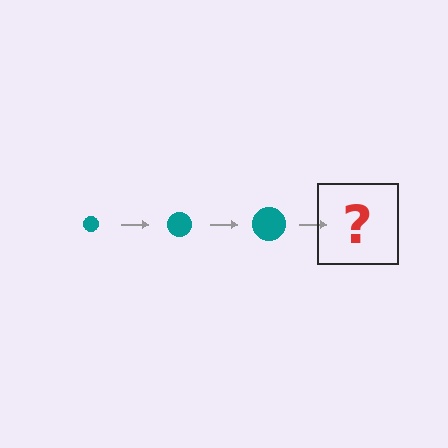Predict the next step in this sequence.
The next step is a teal circle, larger than the previous one.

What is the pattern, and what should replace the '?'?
The pattern is that the circle gets progressively larger each step. The '?' should be a teal circle, larger than the previous one.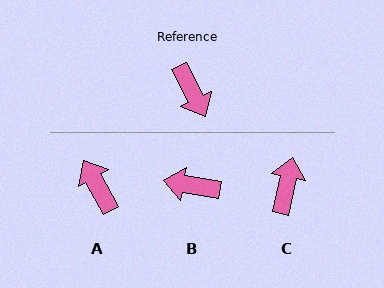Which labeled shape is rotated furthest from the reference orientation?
A, about 178 degrees away.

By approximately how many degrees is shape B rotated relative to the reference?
Approximately 127 degrees clockwise.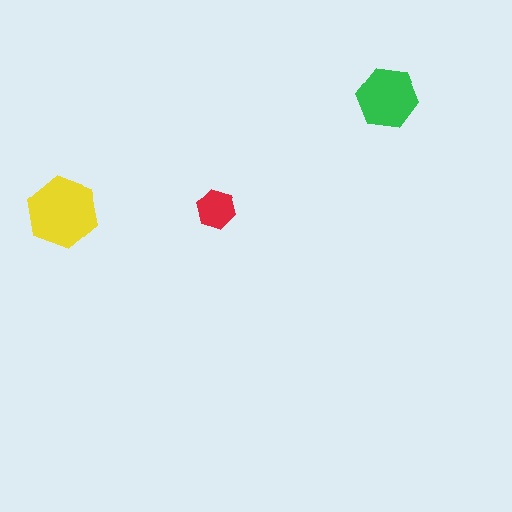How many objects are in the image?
There are 3 objects in the image.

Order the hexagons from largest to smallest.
the yellow one, the green one, the red one.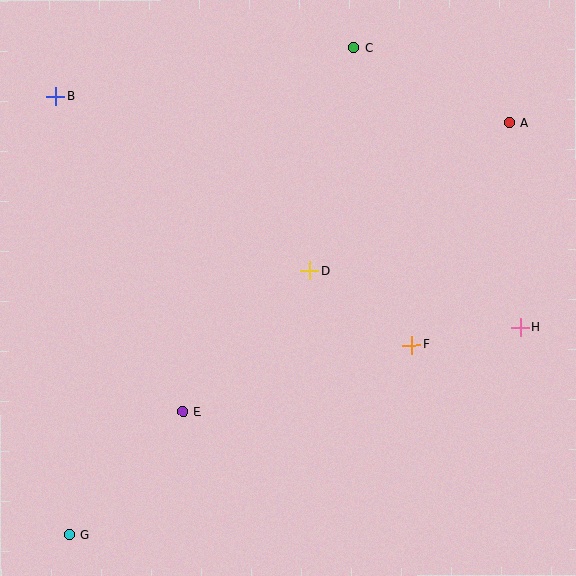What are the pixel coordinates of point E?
Point E is at (183, 412).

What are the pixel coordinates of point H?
Point H is at (520, 327).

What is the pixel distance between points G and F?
The distance between G and F is 392 pixels.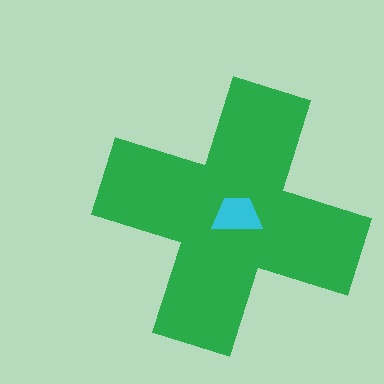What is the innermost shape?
The cyan trapezoid.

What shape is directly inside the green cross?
The cyan trapezoid.